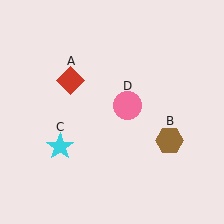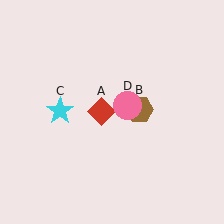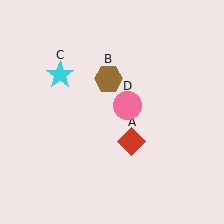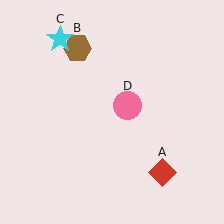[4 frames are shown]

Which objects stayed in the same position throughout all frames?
Pink circle (object D) remained stationary.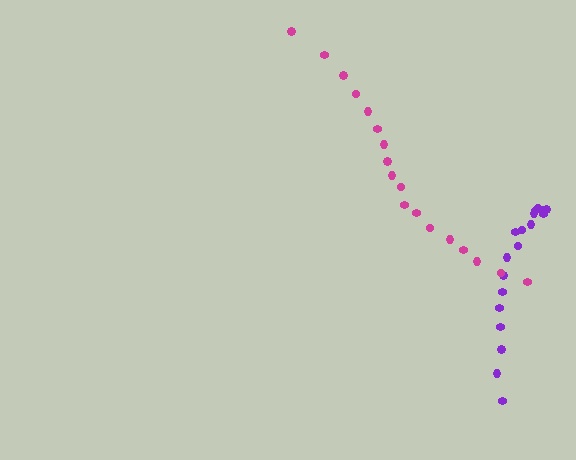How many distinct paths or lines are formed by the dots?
There are 2 distinct paths.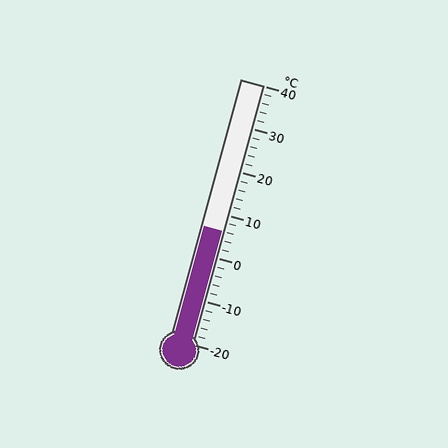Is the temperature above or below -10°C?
The temperature is above -10°C.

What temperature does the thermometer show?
The thermometer shows approximately 6°C.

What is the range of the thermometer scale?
The thermometer scale ranges from -20°C to 40°C.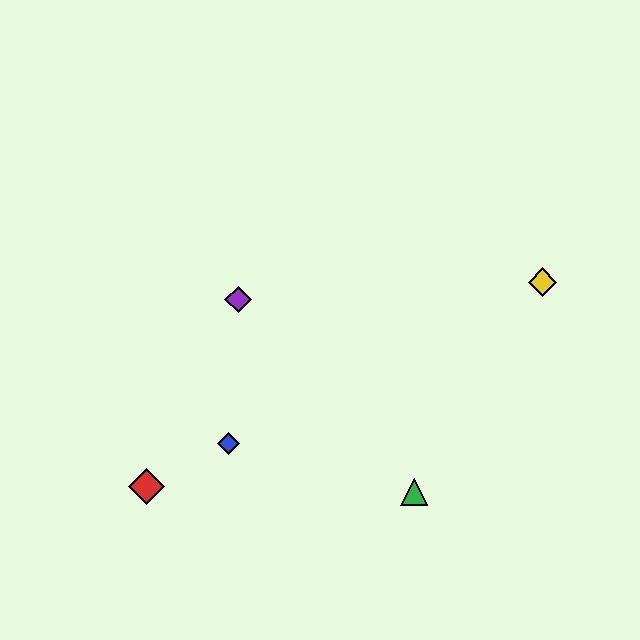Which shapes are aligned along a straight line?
The red diamond, the blue diamond, the yellow diamond are aligned along a straight line.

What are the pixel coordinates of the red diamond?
The red diamond is at (146, 486).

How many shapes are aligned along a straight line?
3 shapes (the red diamond, the blue diamond, the yellow diamond) are aligned along a straight line.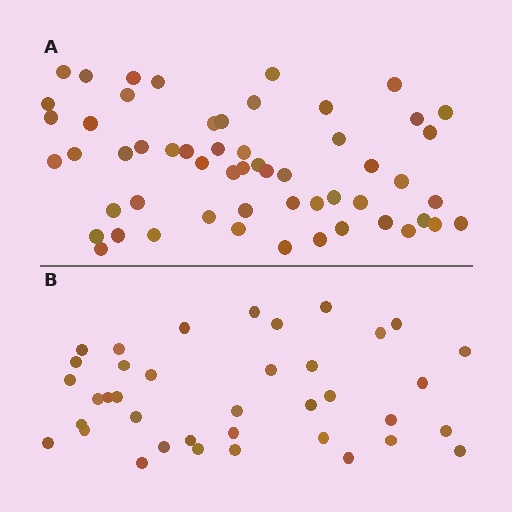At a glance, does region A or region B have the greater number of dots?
Region A (the top region) has more dots.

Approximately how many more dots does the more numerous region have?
Region A has approximately 20 more dots than region B.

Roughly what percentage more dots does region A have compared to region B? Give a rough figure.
About 45% more.